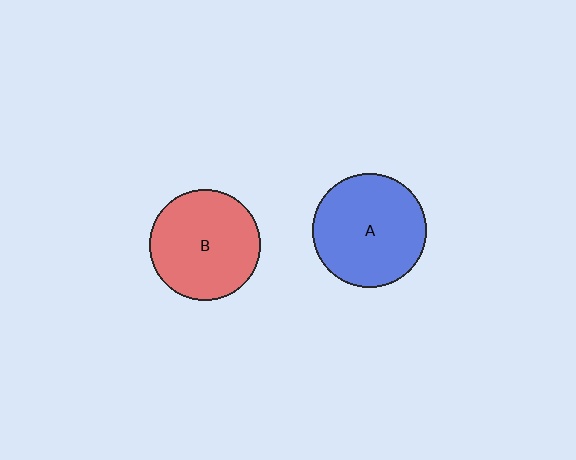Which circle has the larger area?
Circle A (blue).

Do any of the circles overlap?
No, none of the circles overlap.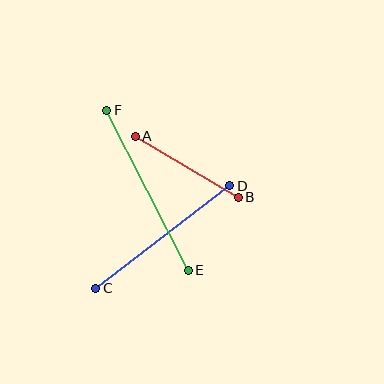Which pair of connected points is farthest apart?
Points E and F are farthest apart.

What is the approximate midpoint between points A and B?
The midpoint is at approximately (187, 167) pixels.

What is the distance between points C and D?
The distance is approximately 169 pixels.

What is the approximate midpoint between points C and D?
The midpoint is at approximately (163, 237) pixels.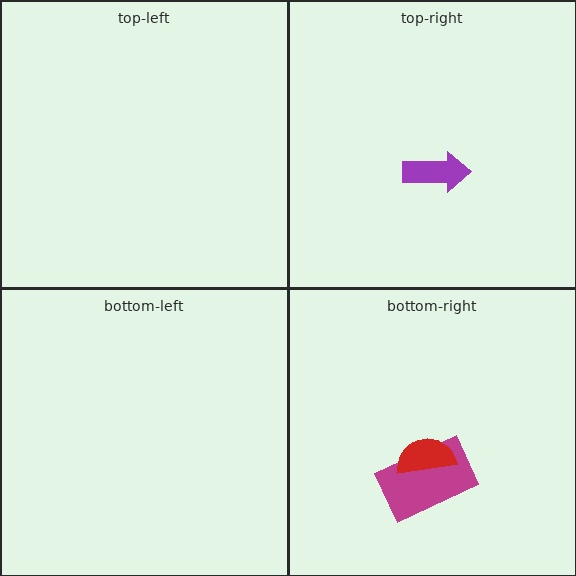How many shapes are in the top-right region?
1.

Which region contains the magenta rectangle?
The bottom-right region.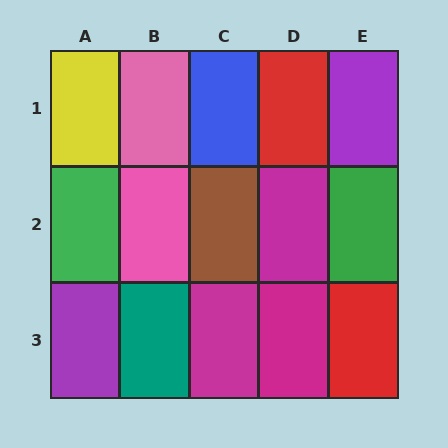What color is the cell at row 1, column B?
Pink.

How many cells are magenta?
3 cells are magenta.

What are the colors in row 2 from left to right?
Green, pink, brown, magenta, green.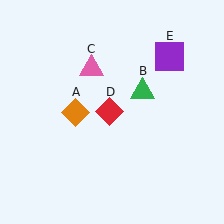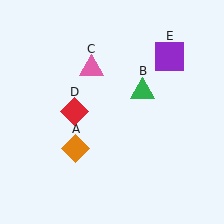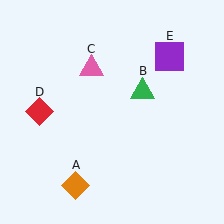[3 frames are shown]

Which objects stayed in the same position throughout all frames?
Green triangle (object B) and pink triangle (object C) and purple square (object E) remained stationary.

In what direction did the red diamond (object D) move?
The red diamond (object D) moved left.